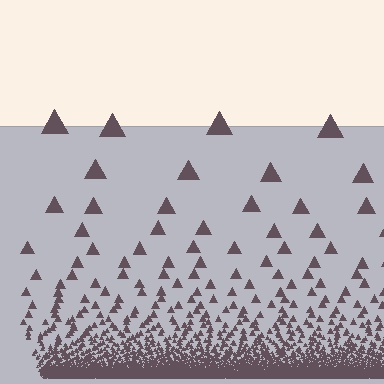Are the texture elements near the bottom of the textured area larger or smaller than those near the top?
Smaller. The gradient is inverted — elements near the bottom are smaller and denser.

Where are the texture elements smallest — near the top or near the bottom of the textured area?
Near the bottom.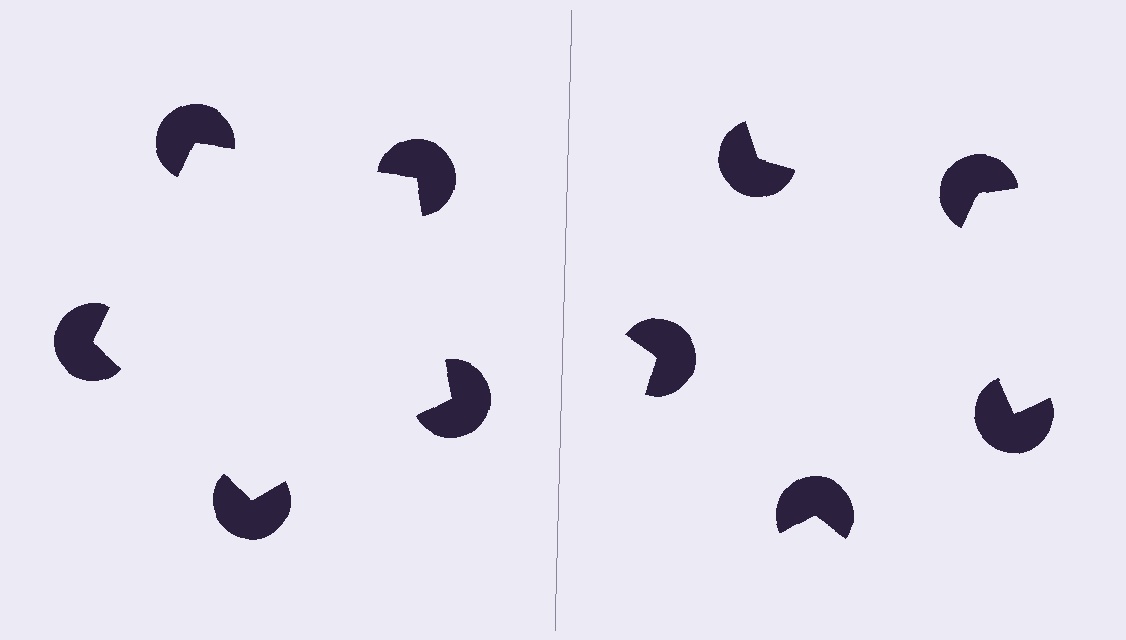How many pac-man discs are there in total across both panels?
10 — 5 on each side.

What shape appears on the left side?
An illusory pentagon.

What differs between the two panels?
The pac-man discs are positioned identically on both sides; only the wedge orientations differ. On the left they align to a pentagon; on the right they are misaligned.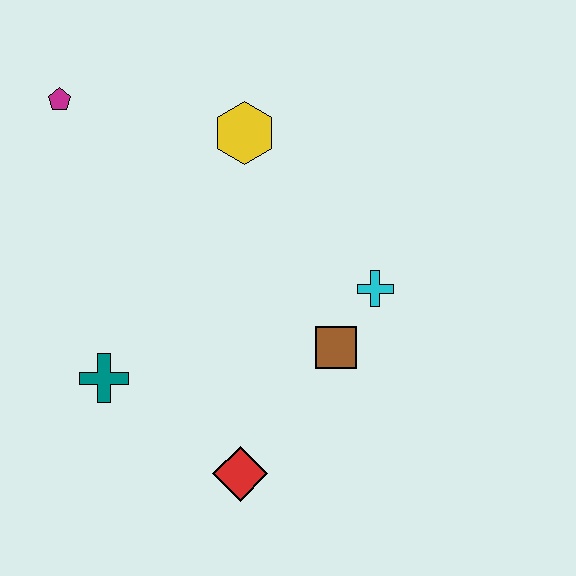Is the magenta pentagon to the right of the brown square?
No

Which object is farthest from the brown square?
The magenta pentagon is farthest from the brown square.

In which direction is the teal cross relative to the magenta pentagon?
The teal cross is below the magenta pentagon.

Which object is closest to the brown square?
The cyan cross is closest to the brown square.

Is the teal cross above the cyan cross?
No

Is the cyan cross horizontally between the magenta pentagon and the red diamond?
No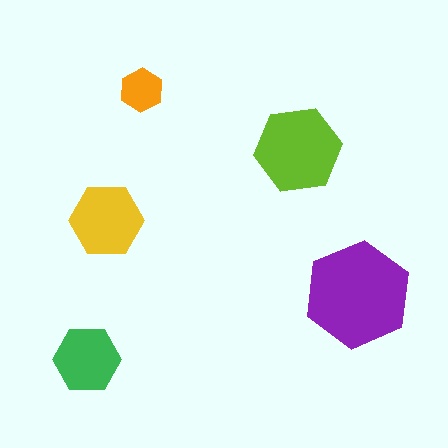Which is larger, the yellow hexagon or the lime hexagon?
The lime one.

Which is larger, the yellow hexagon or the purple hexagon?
The purple one.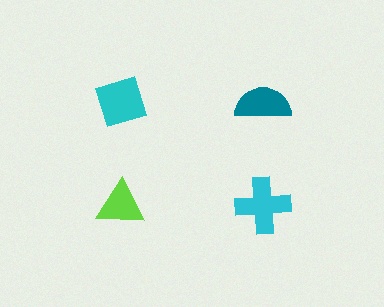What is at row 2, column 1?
A lime triangle.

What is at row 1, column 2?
A teal semicircle.